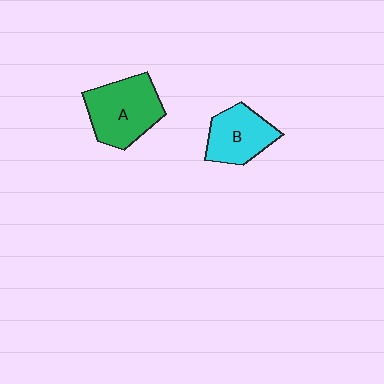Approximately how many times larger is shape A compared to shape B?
Approximately 1.3 times.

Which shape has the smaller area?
Shape B (cyan).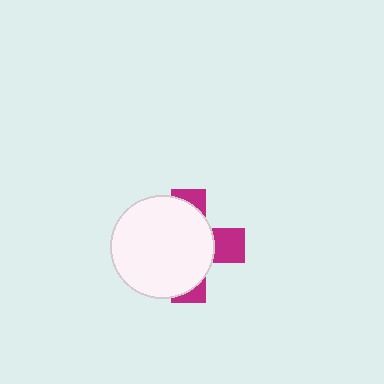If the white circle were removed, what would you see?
You would see the complete magenta cross.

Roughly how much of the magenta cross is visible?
A small part of it is visible (roughly 30%).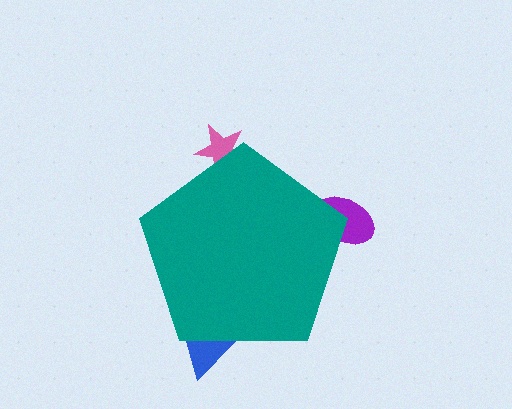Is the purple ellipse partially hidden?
Yes, the purple ellipse is partially hidden behind the teal pentagon.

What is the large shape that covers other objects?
A teal pentagon.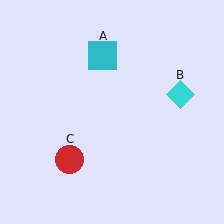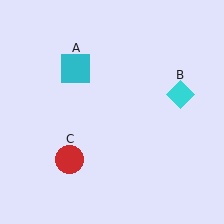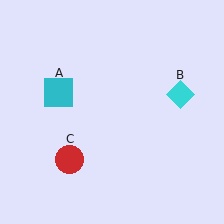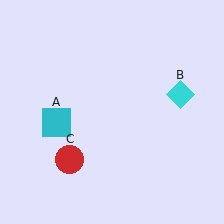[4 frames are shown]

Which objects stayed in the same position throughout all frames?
Cyan diamond (object B) and red circle (object C) remained stationary.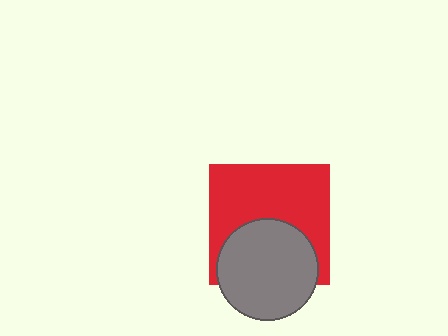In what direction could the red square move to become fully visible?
The red square could move up. That would shift it out from behind the gray circle entirely.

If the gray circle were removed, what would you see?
You would see the complete red square.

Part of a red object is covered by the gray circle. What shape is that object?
It is a square.